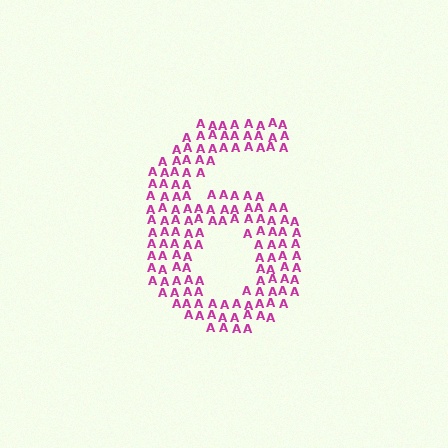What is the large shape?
The large shape is the digit 6.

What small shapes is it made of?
It is made of small letter A's.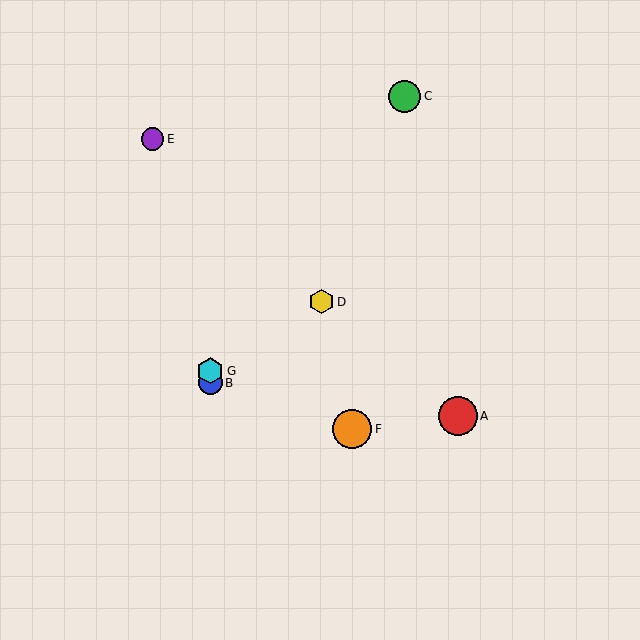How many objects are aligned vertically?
2 objects (B, G) are aligned vertically.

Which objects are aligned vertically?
Objects B, G are aligned vertically.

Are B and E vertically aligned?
No, B is at x≈210 and E is at x≈152.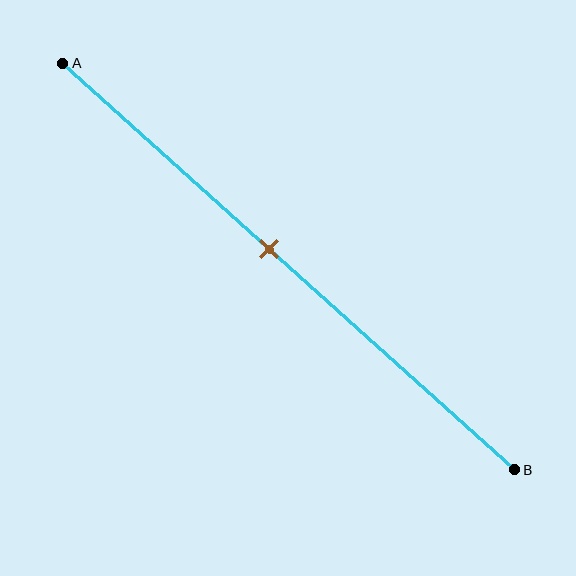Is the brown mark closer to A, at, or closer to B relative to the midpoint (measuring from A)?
The brown mark is closer to point A than the midpoint of segment AB.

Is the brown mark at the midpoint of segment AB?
No, the mark is at about 45% from A, not at the 50% midpoint.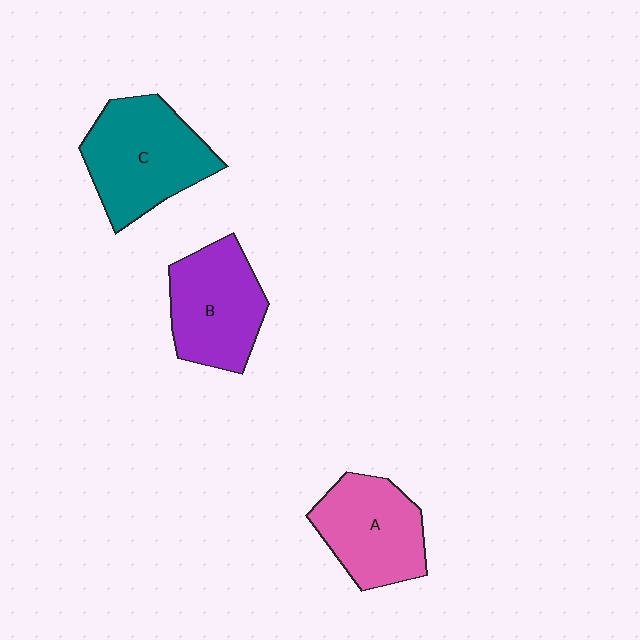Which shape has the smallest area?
Shape A (pink).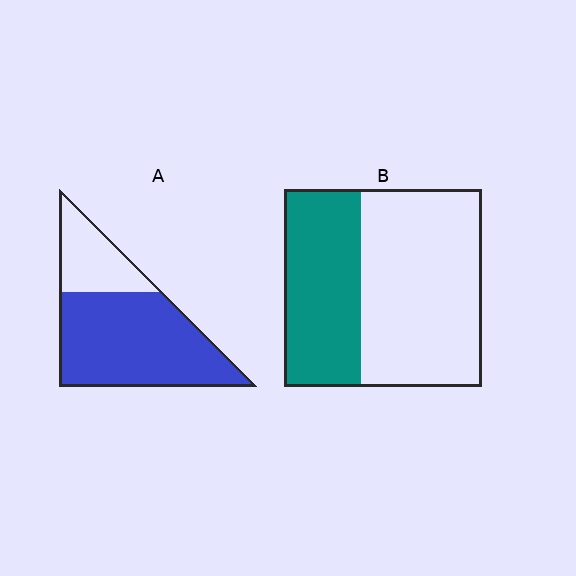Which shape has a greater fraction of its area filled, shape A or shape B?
Shape A.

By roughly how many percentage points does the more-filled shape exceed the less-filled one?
By roughly 35 percentage points (A over B).